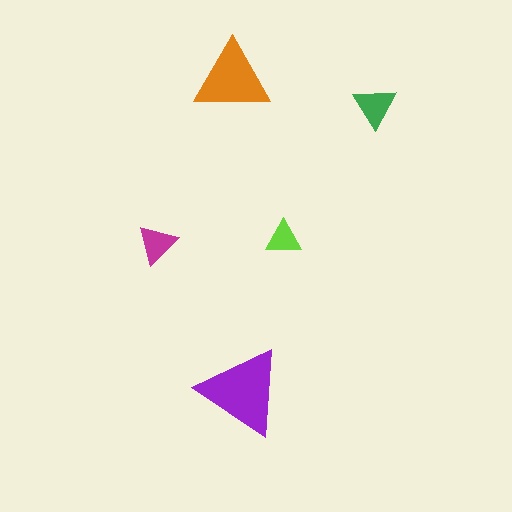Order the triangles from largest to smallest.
the purple one, the orange one, the green one, the magenta one, the lime one.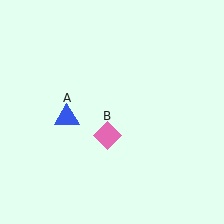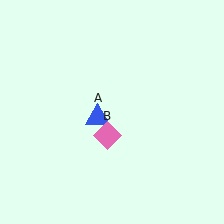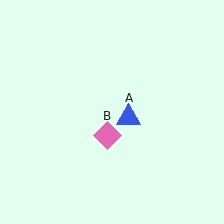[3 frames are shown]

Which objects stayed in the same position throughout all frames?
Pink diamond (object B) remained stationary.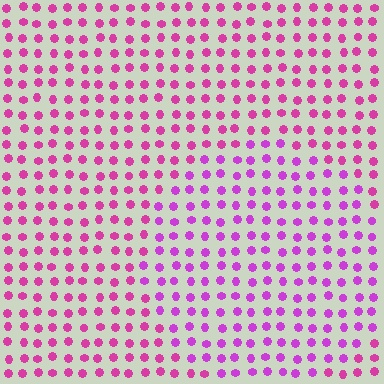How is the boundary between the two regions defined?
The boundary is defined purely by a slight shift in hue (about 25 degrees). Spacing, size, and orientation are identical on both sides.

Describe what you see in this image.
The image is filled with small magenta elements in a uniform arrangement. A circle-shaped region is visible where the elements are tinted to a slightly different hue, forming a subtle color boundary.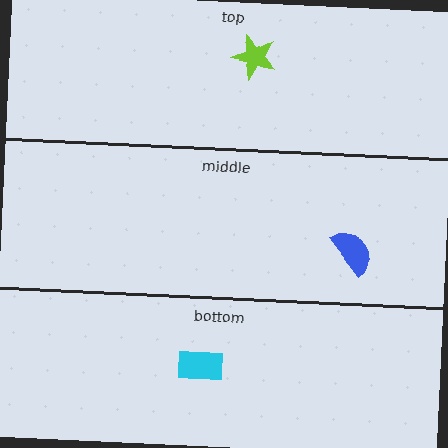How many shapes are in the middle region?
1.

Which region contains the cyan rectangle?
The bottom region.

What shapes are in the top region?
The lime star.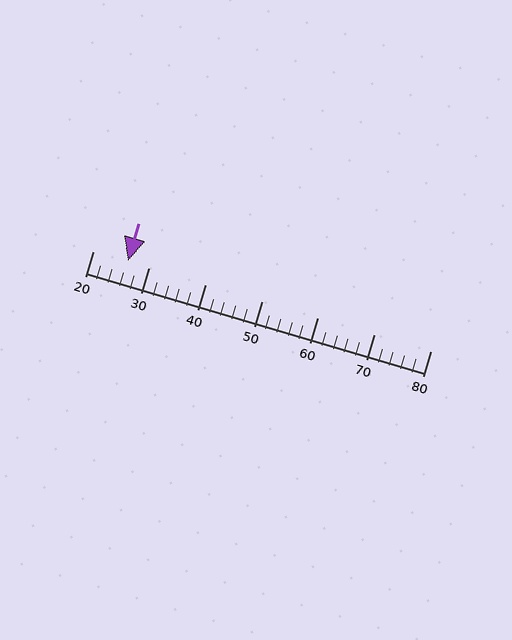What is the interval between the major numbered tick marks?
The major tick marks are spaced 10 units apart.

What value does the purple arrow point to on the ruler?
The purple arrow points to approximately 26.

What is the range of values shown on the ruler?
The ruler shows values from 20 to 80.